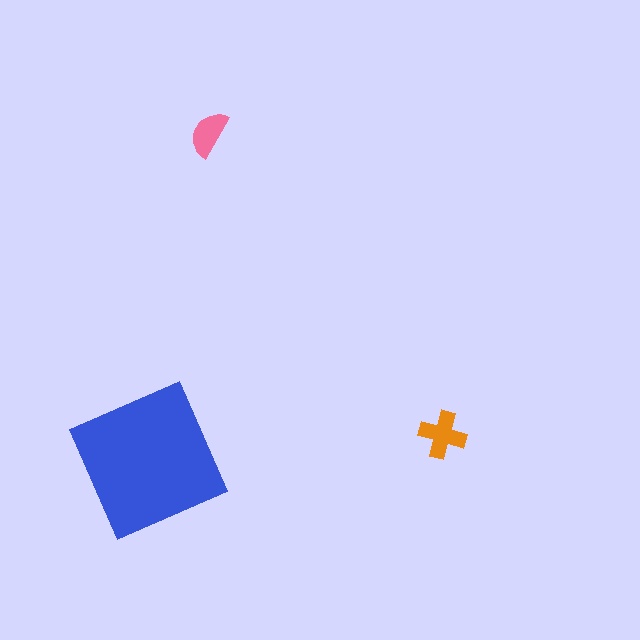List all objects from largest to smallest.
The blue square, the orange cross, the pink semicircle.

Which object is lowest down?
The blue square is bottommost.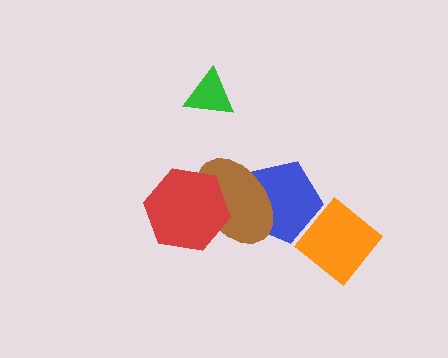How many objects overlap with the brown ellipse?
2 objects overlap with the brown ellipse.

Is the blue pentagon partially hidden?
Yes, it is partially covered by another shape.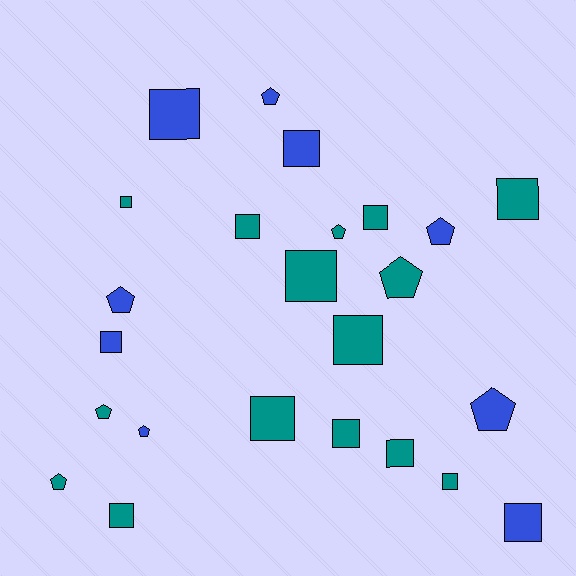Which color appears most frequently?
Teal, with 15 objects.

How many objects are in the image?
There are 24 objects.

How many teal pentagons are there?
There are 4 teal pentagons.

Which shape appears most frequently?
Square, with 15 objects.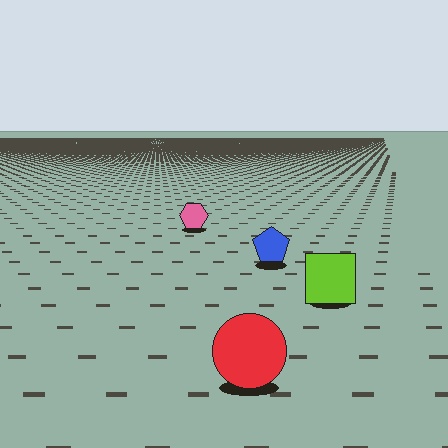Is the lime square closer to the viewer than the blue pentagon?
Yes. The lime square is closer — you can tell from the texture gradient: the ground texture is coarser near it.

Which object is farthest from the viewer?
The pink hexagon is farthest from the viewer. It appears smaller and the ground texture around it is denser.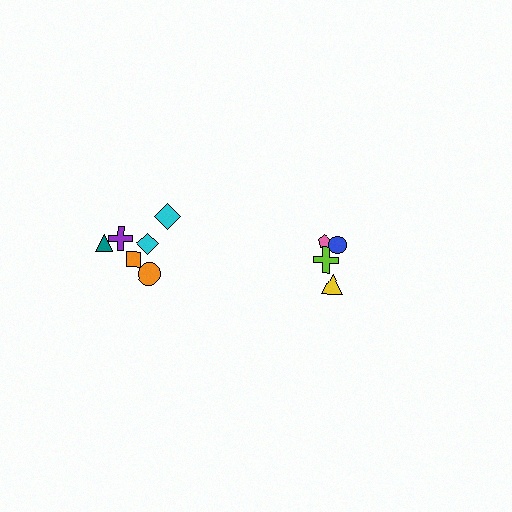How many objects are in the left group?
There are 6 objects.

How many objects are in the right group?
There are 4 objects.